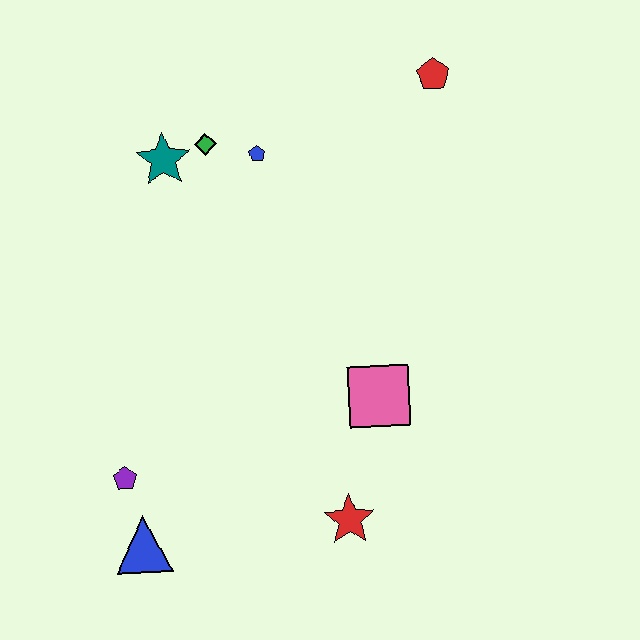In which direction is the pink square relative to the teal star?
The pink square is below the teal star.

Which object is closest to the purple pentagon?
The blue triangle is closest to the purple pentagon.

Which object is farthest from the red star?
The red pentagon is farthest from the red star.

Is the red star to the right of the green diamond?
Yes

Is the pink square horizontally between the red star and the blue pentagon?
No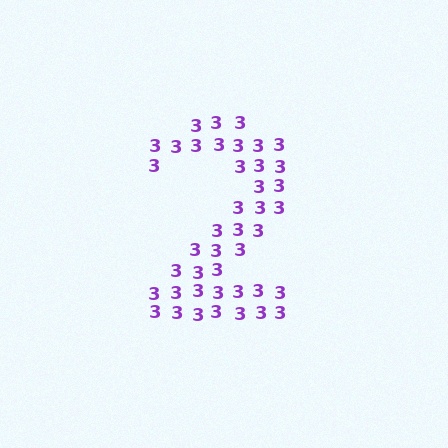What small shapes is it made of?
It is made of small digit 3's.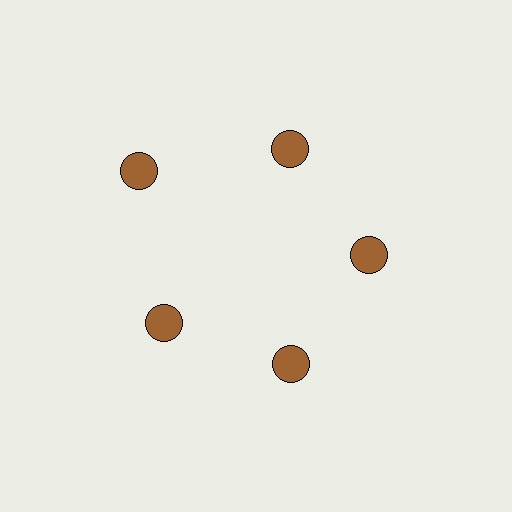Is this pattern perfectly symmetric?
No. The 5 brown circles are arranged in a ring, but one element near the 10 o'clock position is pushed outward from the center, breaking the 5-fold rotational symmetry.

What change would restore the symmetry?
The symmetry would be restored by moving it inward, back onto the ring so that all 5 circles sit at equal angles and equal distance from the center.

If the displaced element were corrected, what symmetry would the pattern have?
It would have 5-fold rotational symmetry — the pattern would map onto itself every 72 degrees.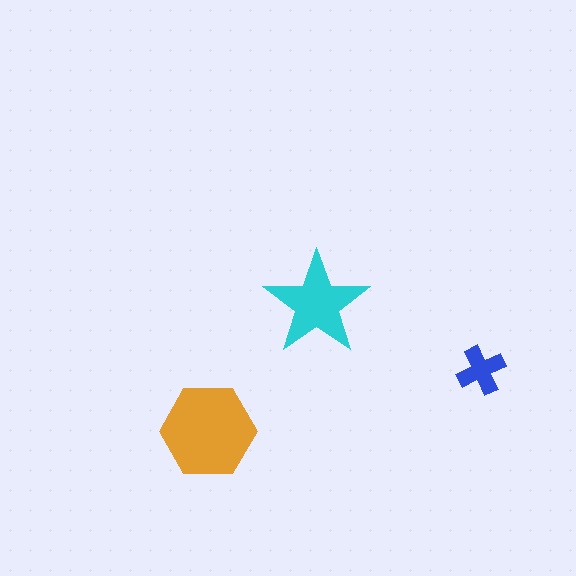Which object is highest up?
The cyan star is topmost.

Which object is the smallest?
The blue cross.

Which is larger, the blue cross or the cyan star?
The cyan star.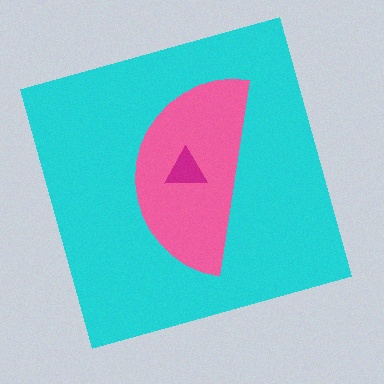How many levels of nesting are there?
3.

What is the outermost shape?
The cyan square.